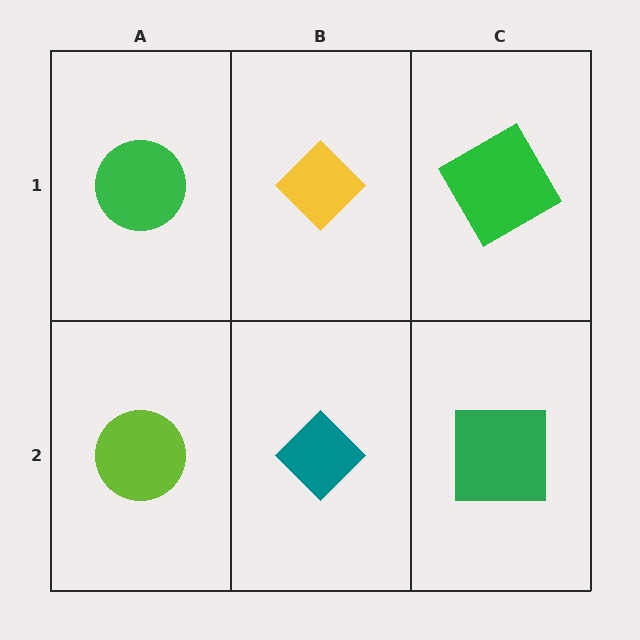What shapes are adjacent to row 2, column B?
A yellow diamond (row 1, column B), a lime circle (row 2, column A), a green square (row 2, column C).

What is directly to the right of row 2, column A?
A teal diamond.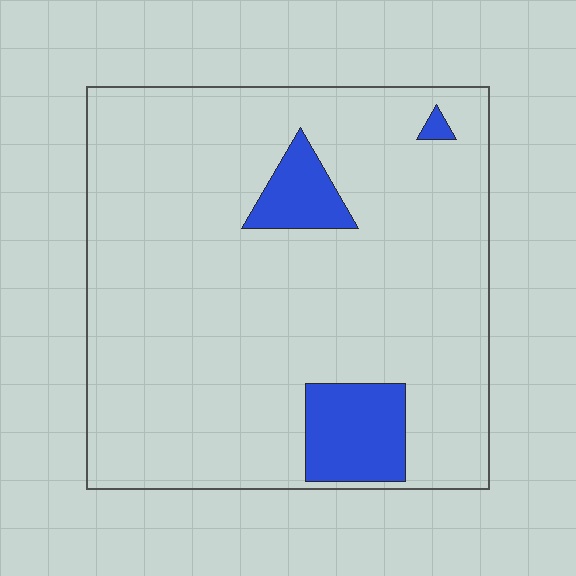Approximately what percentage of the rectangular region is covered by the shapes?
Approximately 10%.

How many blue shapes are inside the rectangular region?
3.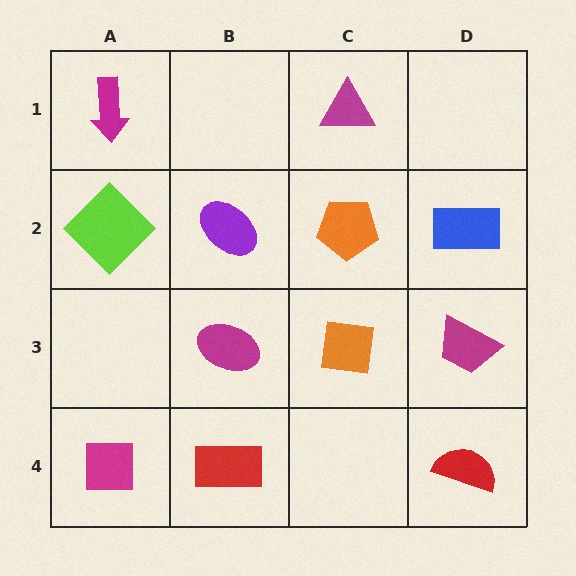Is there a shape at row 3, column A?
No, that cell is empty.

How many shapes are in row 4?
3 shapes.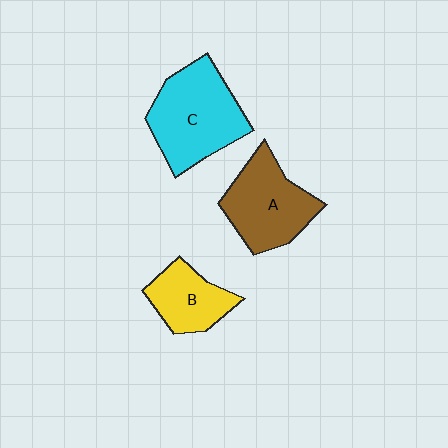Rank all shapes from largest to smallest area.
From largest to smallest: C (cyan), A (brown), B (yellow).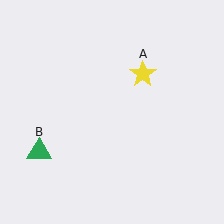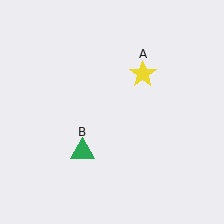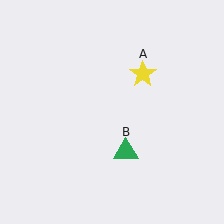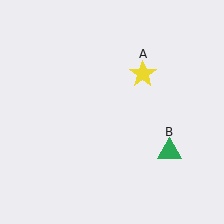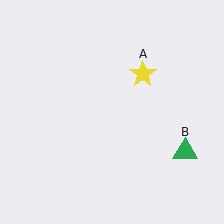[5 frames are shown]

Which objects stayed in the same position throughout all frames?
Yellow star (object A) remained stationary.